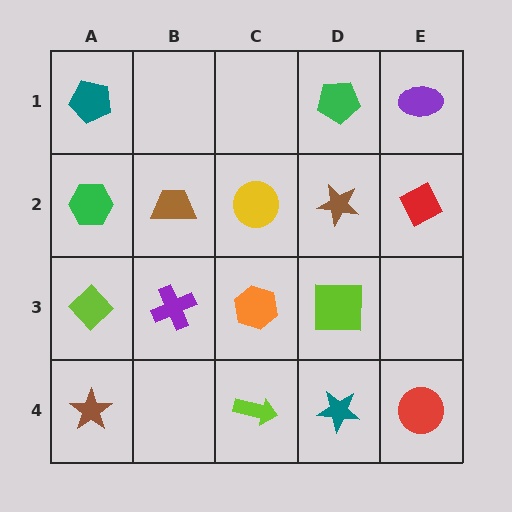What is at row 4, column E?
A red circle.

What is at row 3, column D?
A lime square.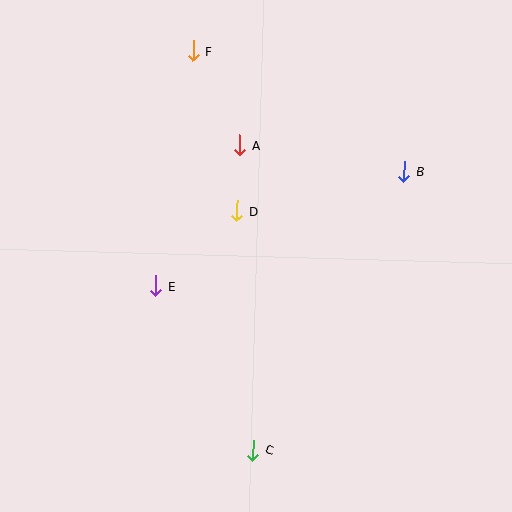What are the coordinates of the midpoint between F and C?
The midpoint between F and C is at (223, 251).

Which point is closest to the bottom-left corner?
Point C is closest to the bottom-left corner.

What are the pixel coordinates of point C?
Point C is at (253, 450).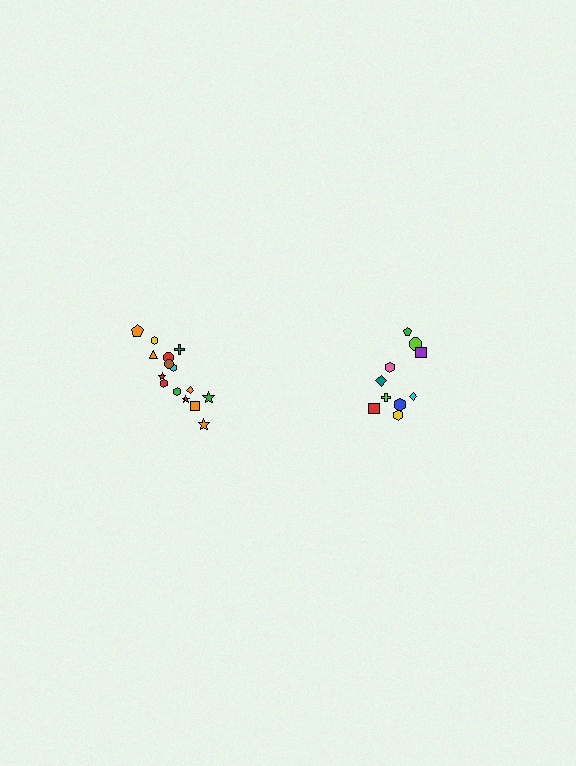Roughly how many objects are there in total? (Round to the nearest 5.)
Roughly 25 objects in total.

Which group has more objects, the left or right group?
The left group.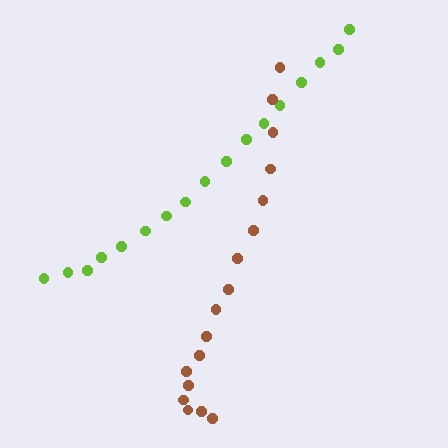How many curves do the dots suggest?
There are 2 distinct paths.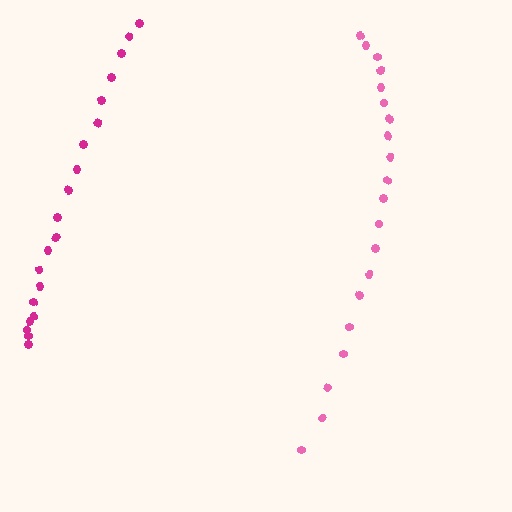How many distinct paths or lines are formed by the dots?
There are 2 distinct paths.